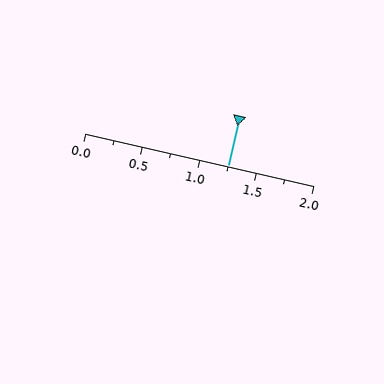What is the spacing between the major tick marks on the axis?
The major ticks are spaced 0.5 apart.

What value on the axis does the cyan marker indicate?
The marker indicates approximately 1.25.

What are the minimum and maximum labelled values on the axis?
The axis runs from 0.0 to 2.0.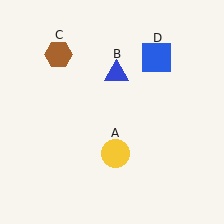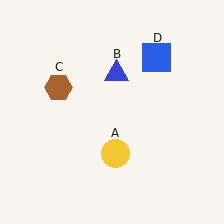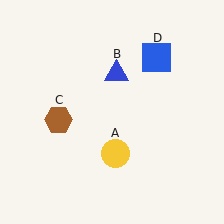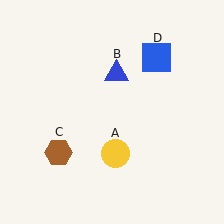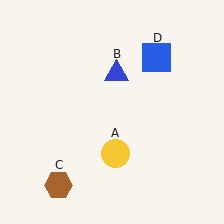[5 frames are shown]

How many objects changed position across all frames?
1 object changed position: brown hexagon (object C).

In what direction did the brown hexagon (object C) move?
The brown hexagon (object C) moved down.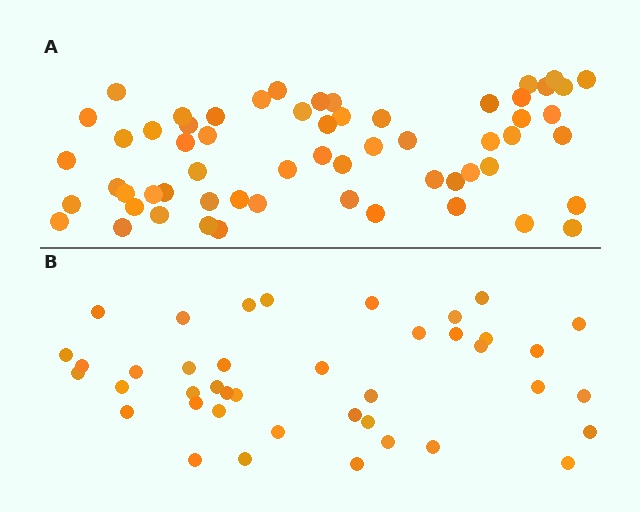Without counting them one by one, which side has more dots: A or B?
Region A (the top region) has more dots.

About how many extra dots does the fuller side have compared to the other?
Region A has approximately 20 more dots than region B.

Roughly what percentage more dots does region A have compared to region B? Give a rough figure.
About 45% more.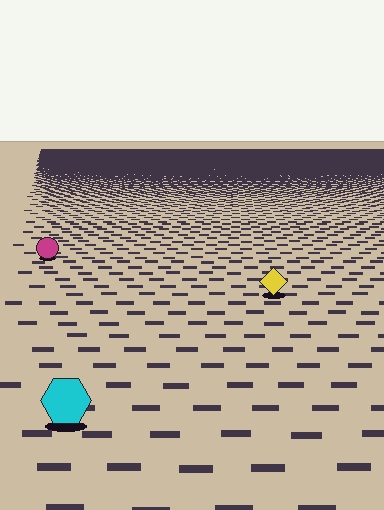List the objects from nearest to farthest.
From nearest to farthest: the cyan hexagon, the yellow diamond, the magenta circle.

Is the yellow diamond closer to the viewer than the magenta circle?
Yes. The yellow diamond is closer — you can tell from the texture gradient: the ground texture is coarser near it.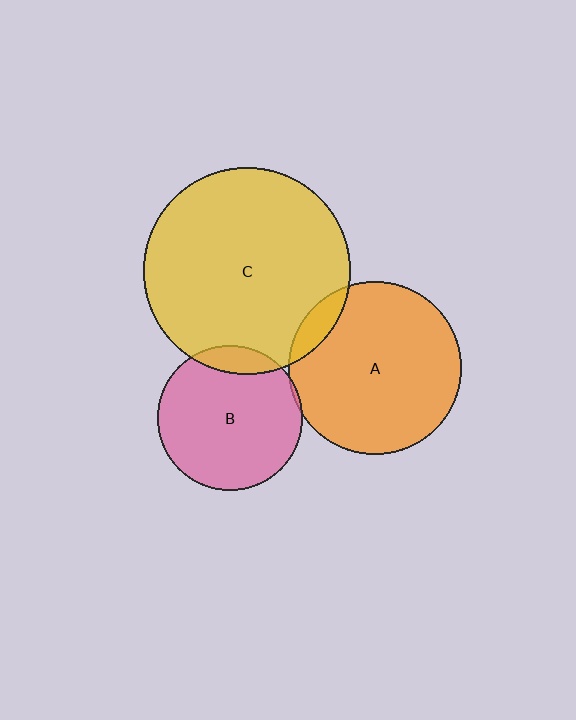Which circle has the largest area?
Circle C (yellow).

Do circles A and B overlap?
Yes.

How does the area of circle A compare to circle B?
Approximately 1.4 times.